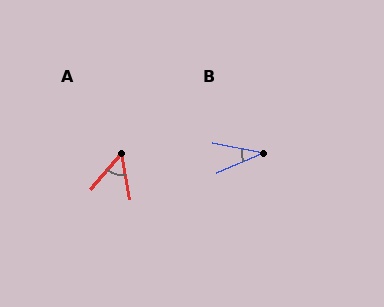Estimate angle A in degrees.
Approximately 51 degrees.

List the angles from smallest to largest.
B (34°), A (51°).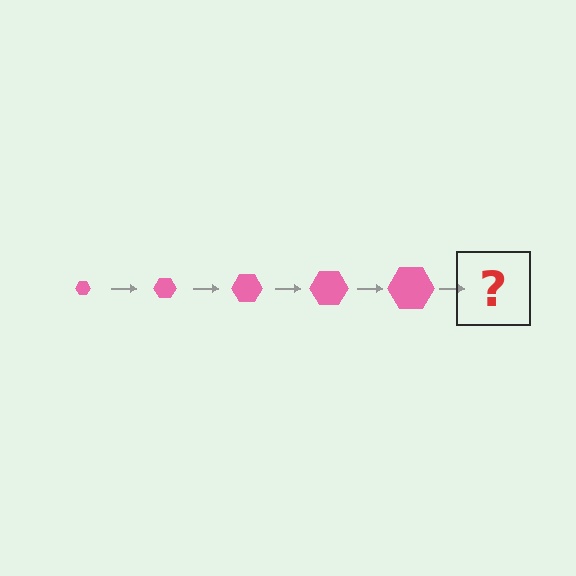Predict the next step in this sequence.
The next step is a pink hexagon, larger than the previous one.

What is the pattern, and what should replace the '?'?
The pattern is that the hexagon gets progressively larger each step. The '?' should be a pink hexagon, larger than the previous one.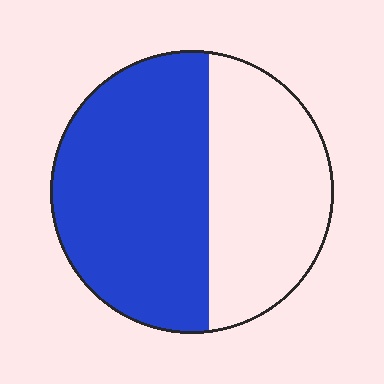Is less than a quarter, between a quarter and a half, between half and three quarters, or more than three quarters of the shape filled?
Between half and three quarters.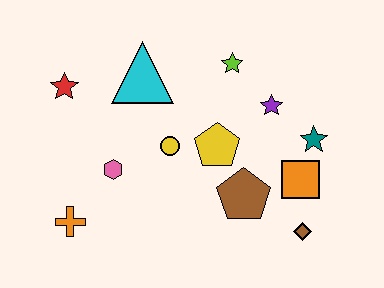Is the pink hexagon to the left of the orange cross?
No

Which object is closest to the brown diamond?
The orange square is closest to the brown diamond.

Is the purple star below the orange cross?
No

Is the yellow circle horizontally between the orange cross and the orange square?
Yes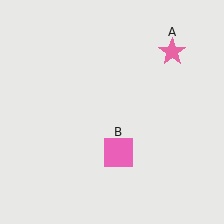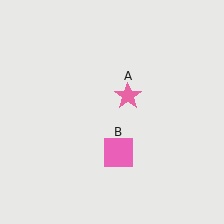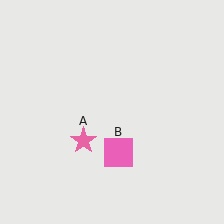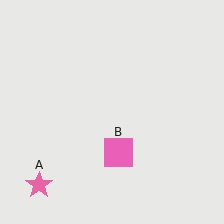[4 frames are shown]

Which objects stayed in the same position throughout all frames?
Pink square (object B) remained stationary.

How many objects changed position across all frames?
1 object changed position: pink star (object A).